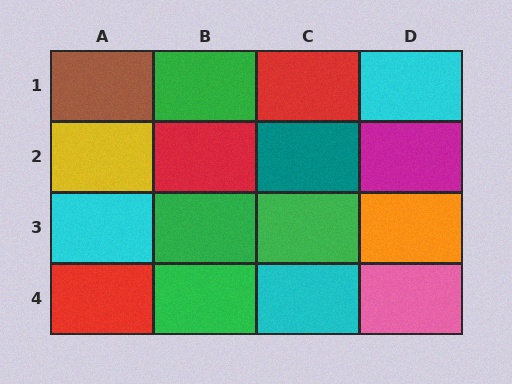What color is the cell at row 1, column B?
Green.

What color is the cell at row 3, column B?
Green.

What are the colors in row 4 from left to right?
Red, green, cyan, pink.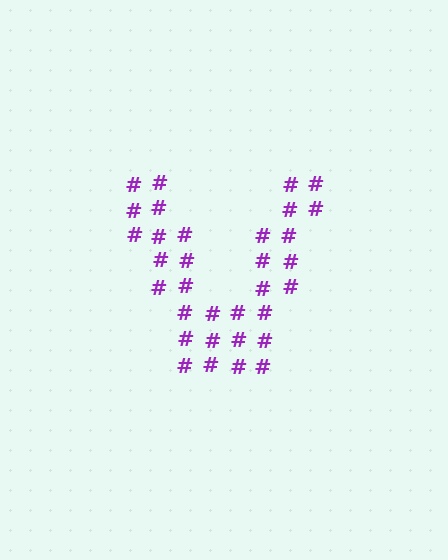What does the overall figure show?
The overall figure shows the letter V.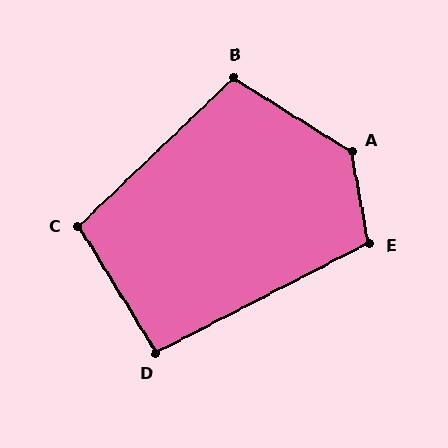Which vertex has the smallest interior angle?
D, at approximately 94 degrees.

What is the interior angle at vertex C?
Approximately 102 degrees (obtuse).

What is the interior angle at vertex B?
Approximately 104 degrees (obtuse).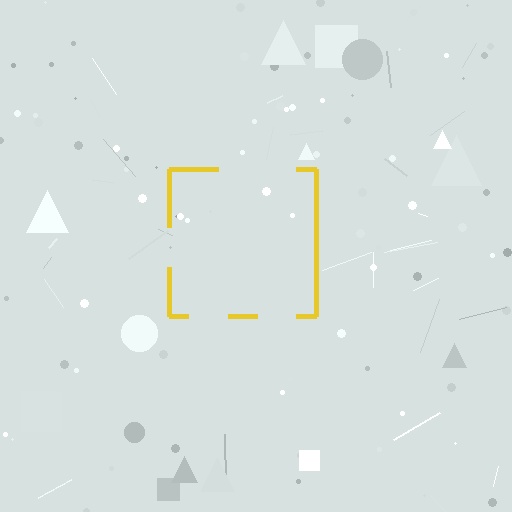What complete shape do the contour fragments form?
The contour fragments form a square.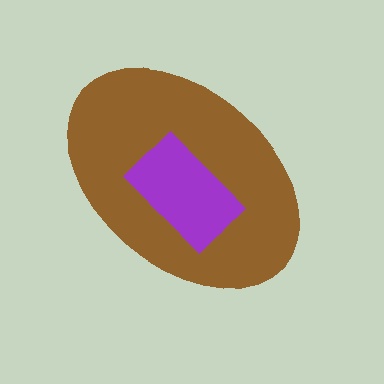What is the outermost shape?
The brown ellipse.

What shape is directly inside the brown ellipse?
The purple rectangle.